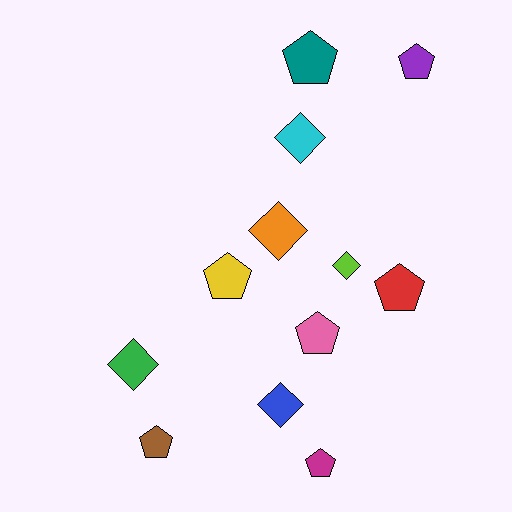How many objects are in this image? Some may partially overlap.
There are 12 objects.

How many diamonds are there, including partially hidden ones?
There are 5 diamonds.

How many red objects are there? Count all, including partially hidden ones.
There is 1 red object.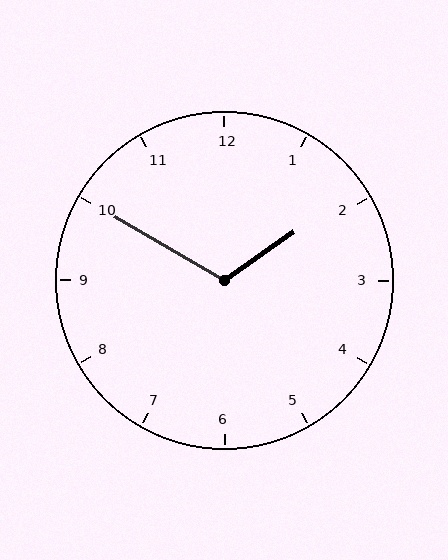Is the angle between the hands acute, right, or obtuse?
It is obtuse.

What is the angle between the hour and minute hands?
Approximately 115 degrees.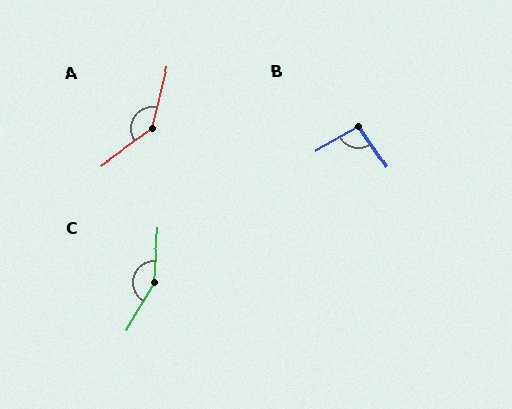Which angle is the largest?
C, at approximately 154 degrees.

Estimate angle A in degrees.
Approximately 140 degrees.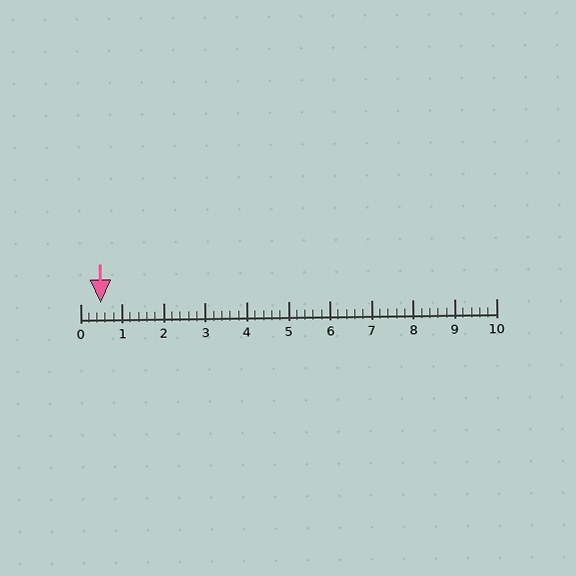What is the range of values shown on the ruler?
The ruler shows values from 0 to 10.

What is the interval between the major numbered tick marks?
The major tick marks are spaced 1 units apart.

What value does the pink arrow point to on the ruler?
The pink arrow points to approximately 0.5.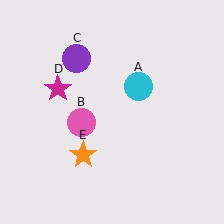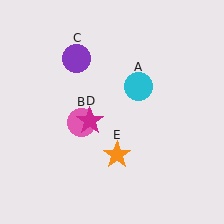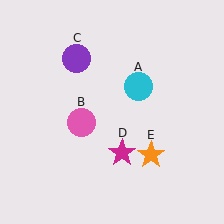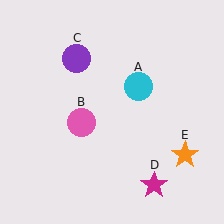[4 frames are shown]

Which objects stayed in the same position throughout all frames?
Cyan circle (object A) and pink circle (object B) and purple circle (object C) remained stationary.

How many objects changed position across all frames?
2 objects changed position: magenta star (object D), orange star (object E).